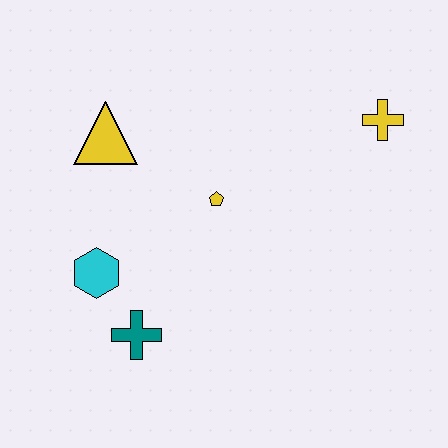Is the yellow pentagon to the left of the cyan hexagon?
No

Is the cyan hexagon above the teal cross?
Yes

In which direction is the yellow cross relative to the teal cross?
The yellow cross is to the right of the teal cross.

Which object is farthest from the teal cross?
The yellow cross is farthest from the teal cross.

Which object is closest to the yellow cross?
The yellow pentagon is closest to the yellow cross.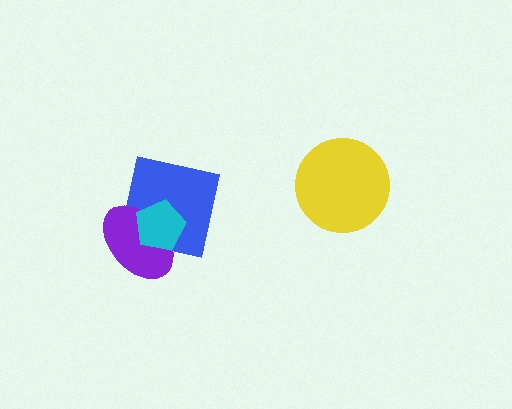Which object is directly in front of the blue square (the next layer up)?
The purple ellipse is directly in front of the blue square.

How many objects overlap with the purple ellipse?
2 objects overlap with the purple ellipse.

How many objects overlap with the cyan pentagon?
2 objects overlap with the cyan pentagon.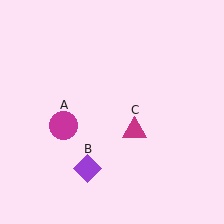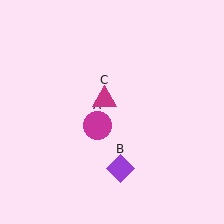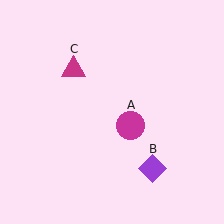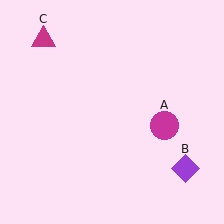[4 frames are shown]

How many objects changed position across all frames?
3 objects changed position: magenta circle (object A), purple diamond (object B), magenta triangle (object C).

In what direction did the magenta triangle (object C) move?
The magenta triangle (object C) moved up and to the left.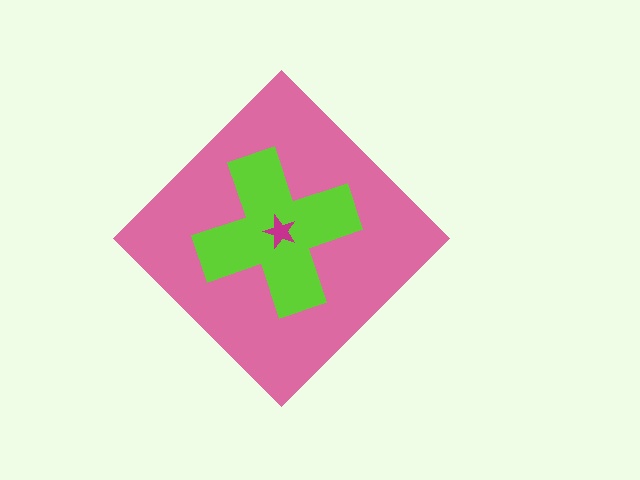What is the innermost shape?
The magenta star.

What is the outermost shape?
The pink diamond.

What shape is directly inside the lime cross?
The magenta star.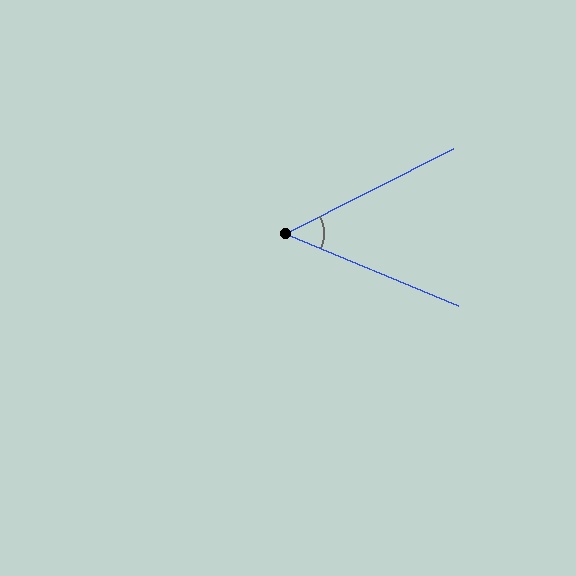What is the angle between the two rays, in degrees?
Approximately 49 degrees.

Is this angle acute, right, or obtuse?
It is acute.